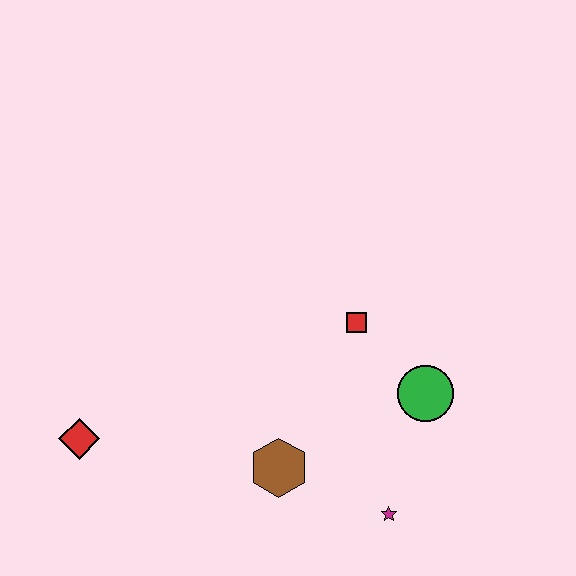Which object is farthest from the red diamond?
The green circle is farthest from the red diamond.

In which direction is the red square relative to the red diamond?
The red square is to the right of the red diamond.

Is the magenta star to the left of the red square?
No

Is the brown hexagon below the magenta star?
No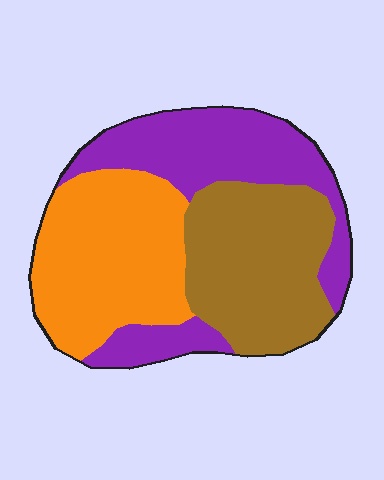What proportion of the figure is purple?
Purple takes up about one third (1/3) of the figure.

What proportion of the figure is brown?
Brown takes up about one third (1/3) of the figure.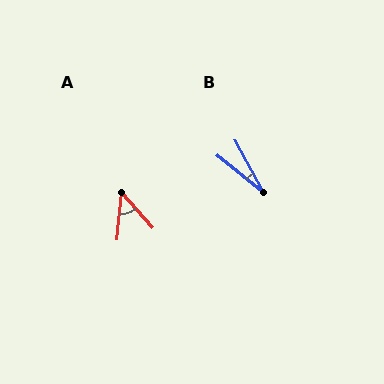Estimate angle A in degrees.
Approximately 47 degrees.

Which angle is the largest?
A, at approximately 47 degrees.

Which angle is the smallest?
B, at approximately 23 degrees.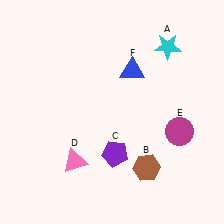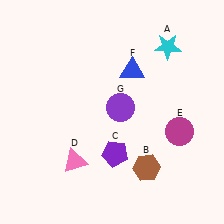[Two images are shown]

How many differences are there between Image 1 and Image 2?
There is 1 difference between the two images.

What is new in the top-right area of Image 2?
A purple circle (G) was added in the top-right area of Image 2.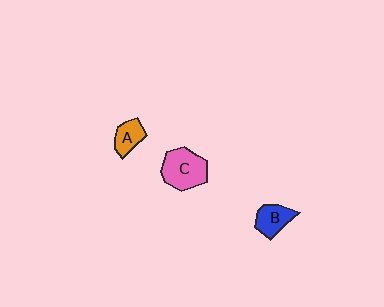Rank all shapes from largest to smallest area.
From largest to smallest: C (pink), B (blue), A (orange).